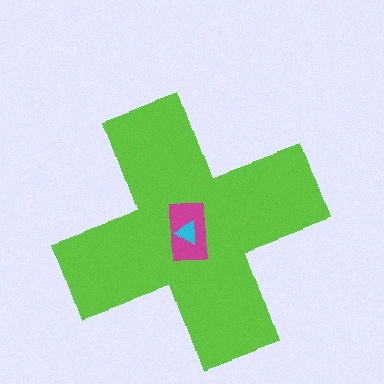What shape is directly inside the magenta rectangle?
The cyan triangle.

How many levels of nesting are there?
3.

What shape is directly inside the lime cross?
The magenta rectangle.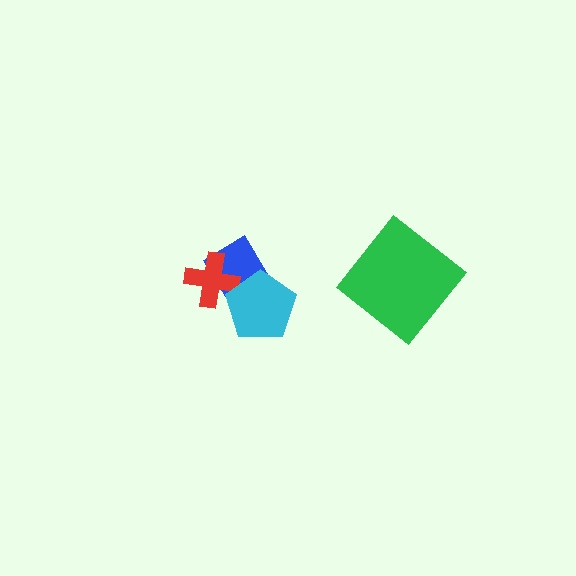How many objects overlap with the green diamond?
0 objects overlap with the green diamond.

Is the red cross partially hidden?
Yes, it is partially covered by another shape.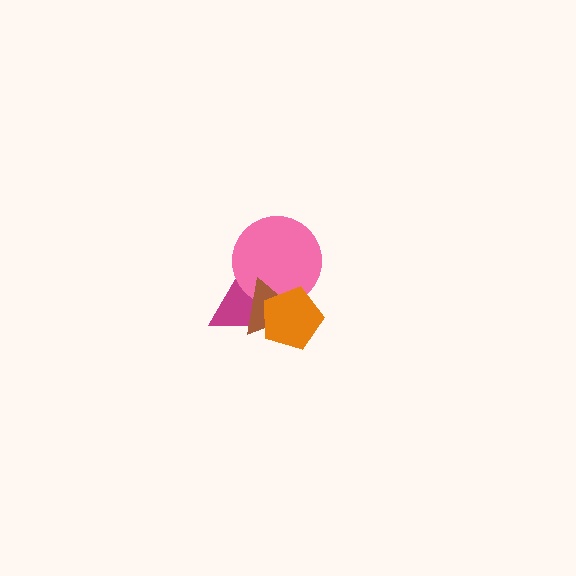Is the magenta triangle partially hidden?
Yes, it is partially covered by another shape.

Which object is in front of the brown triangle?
The orange pentagon is in front of the brown triangle.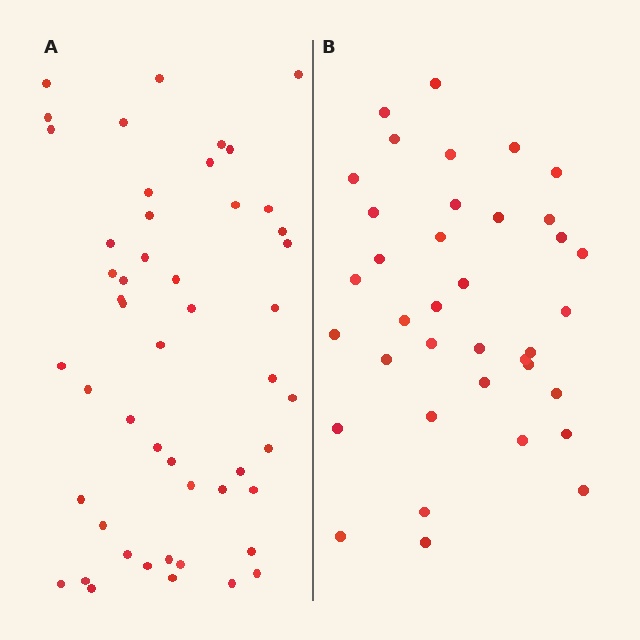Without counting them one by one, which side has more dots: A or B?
Region A (the left region) has more dots.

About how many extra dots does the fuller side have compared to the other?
Region A has approximately 15 more dots than region B.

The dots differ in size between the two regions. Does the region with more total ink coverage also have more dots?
No. Region B has more total ink coverage because its dots are larger, but region A actually contains more individual dots. Total area can be misleading — the number of items is what matters here.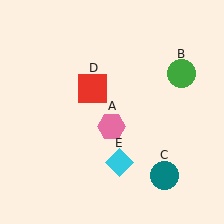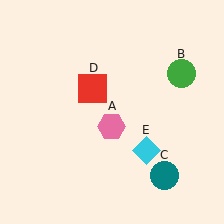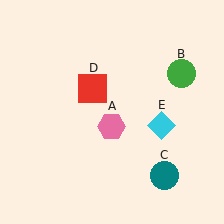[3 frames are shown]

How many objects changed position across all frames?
1 object changed position: cyan diamond (object E).